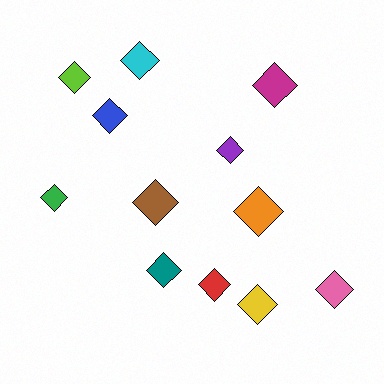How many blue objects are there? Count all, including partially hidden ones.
There is 1 blue object.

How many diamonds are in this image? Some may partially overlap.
There are 12 diamonds.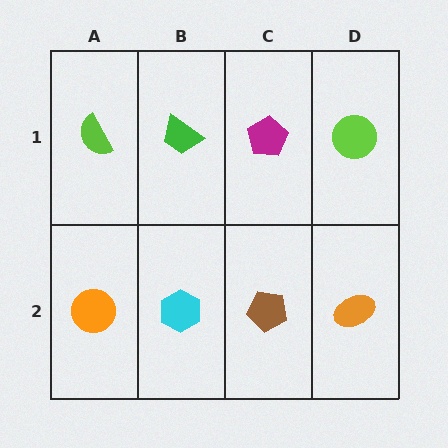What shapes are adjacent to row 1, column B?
A cyan hexagon (row 2, column B), a lime semicircle (row 1, column A), a magenta pentagon (row 1, column C).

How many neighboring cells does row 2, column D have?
2.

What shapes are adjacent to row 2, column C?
A magenta pentagon (row 1, column C), a cyan hexagon (row 2, column B), an orange ellipse (row 2, column D).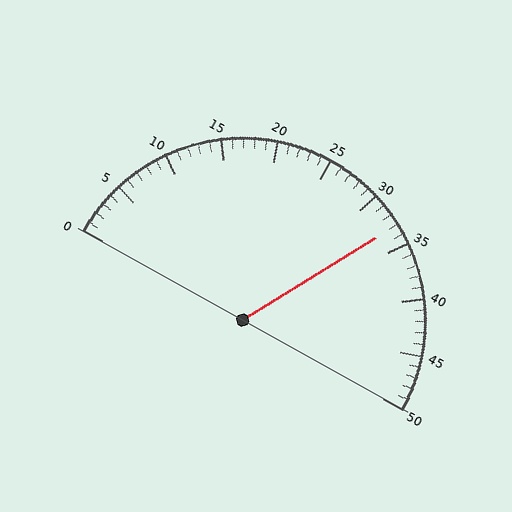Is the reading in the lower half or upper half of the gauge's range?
The reading is in the upper half of the range (0 to 50).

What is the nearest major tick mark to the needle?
The nearest major tick mark is 35.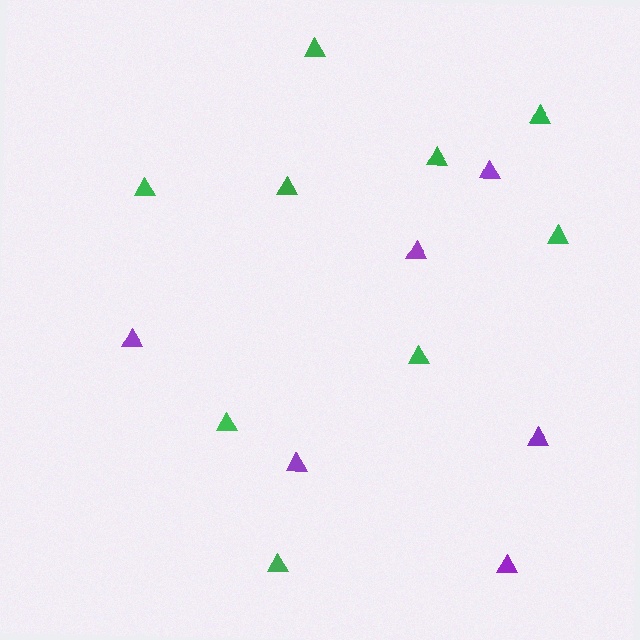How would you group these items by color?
There are 2 groups: one group of green triangles (9) and one group of purple triangles (6).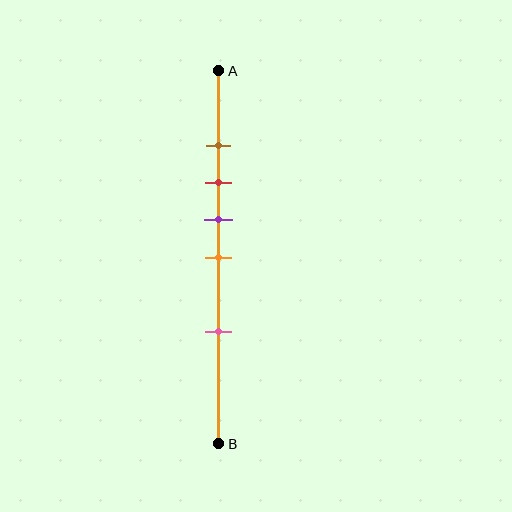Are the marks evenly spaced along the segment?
No, the marks are not evenly spaced.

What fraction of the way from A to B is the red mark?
The red mark is approximately 30% (0.3) of the way from A to B.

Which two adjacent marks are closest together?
The brown and red marks are the closest adjacent pair.